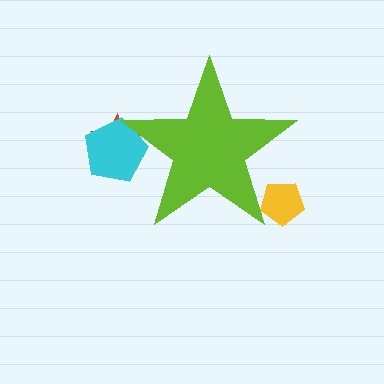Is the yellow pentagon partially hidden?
Yes, the yellow pentagon is partially hidden behind the lime star.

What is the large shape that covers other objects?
A lime star.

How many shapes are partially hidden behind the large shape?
3 shapes are partially hidden.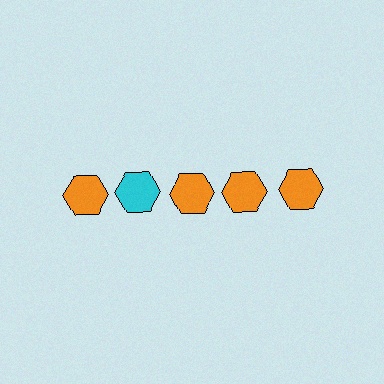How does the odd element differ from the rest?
It has a different color: cyan instead of orange.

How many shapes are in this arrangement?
There are 5 shapes arranged in a grid pattern.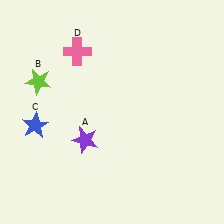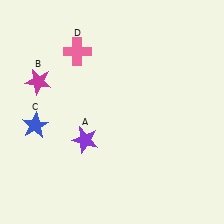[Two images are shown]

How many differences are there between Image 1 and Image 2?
There is 1 difference between the two images.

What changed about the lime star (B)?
In Image 1, B is lime. In Image 2, it changed to magenta.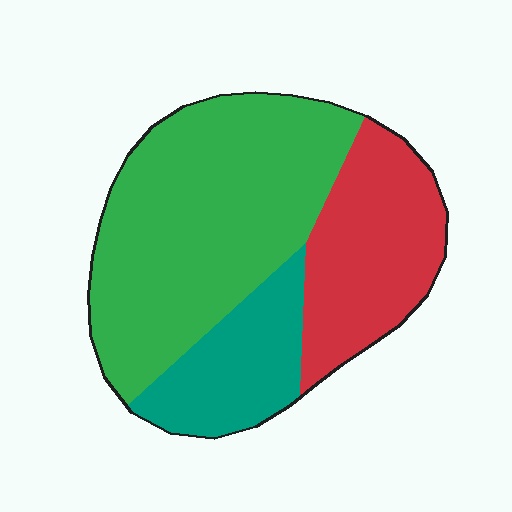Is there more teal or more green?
Green.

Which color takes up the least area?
Teal, at roughly 20%.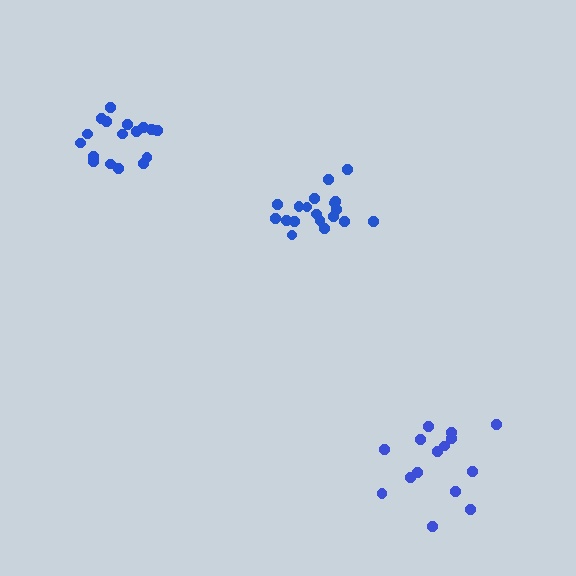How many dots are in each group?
Group 1: 19 dots, Group 2: 15 dots, Group 3: 17 dots (51 total).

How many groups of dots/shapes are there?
There are 3 groups.